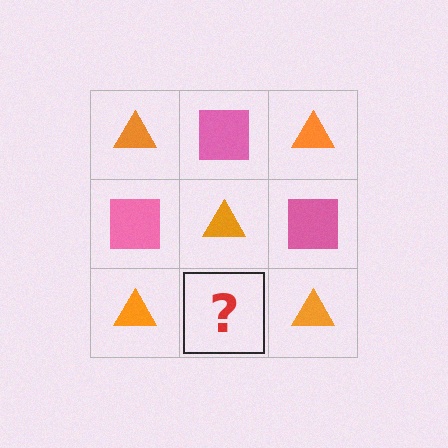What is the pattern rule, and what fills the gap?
The rule is that it alternates orange triangle and pink square in a checkerboard pattern. The gap should be filled with a pink square.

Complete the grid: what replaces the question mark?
The question mark should be replaced with a pink square.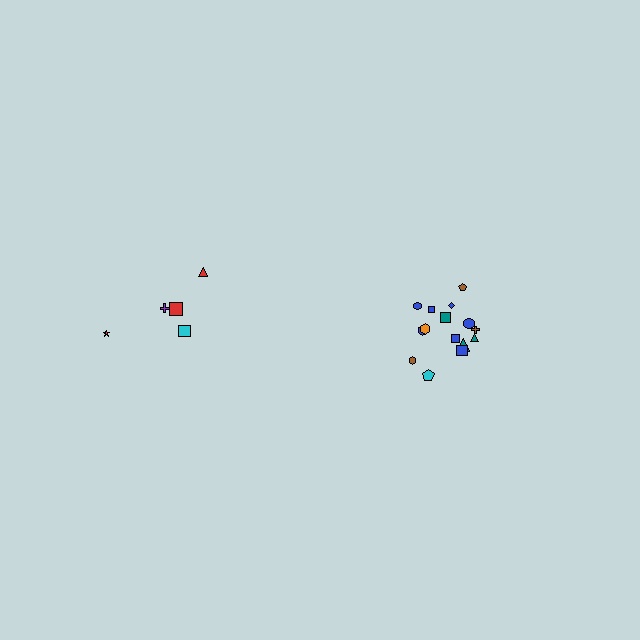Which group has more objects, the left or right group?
The right group.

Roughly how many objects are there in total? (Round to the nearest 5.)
Roughly 20 objects in total.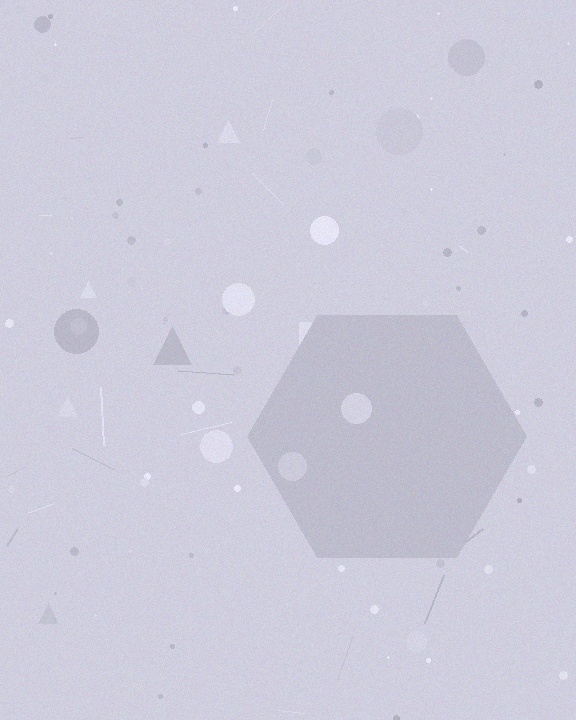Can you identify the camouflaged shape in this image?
The camouflaged shape is a hexagon.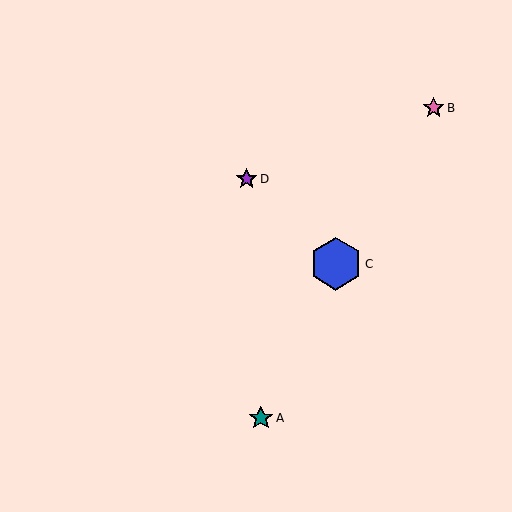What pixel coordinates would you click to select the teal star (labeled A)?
Click at (261, 418) to select the teal star A.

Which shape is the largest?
The blue hexagon (labeled C) is the largest.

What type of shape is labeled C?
Shape C is a blue hexagon.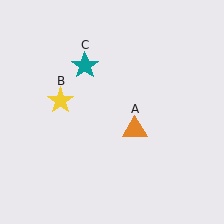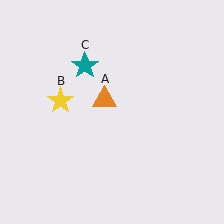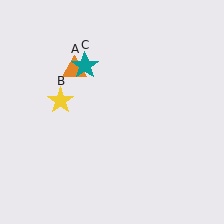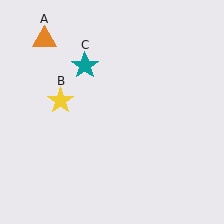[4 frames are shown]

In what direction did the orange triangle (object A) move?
The orange triangle (object A) moved up and to the left.